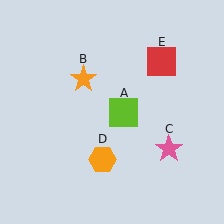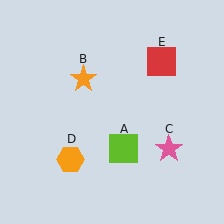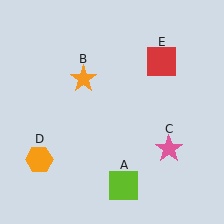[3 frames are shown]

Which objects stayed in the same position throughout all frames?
Orange star (object B) and pink star (object C) and red square (object E) remained stationary.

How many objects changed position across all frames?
2 objects changed position: lime square (object A), orange hexagon (object D).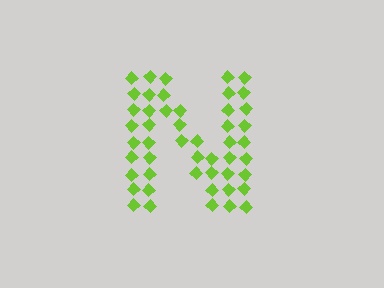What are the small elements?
The small elements are diamonds.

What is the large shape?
The large shape is the letter N.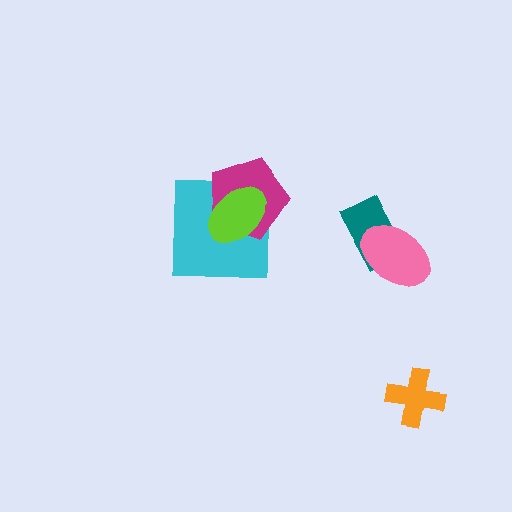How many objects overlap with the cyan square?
2 objects overlap with the cyan square.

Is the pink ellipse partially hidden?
No, no other shape covers it.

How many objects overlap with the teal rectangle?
1 object overlaps with the teal rectangle.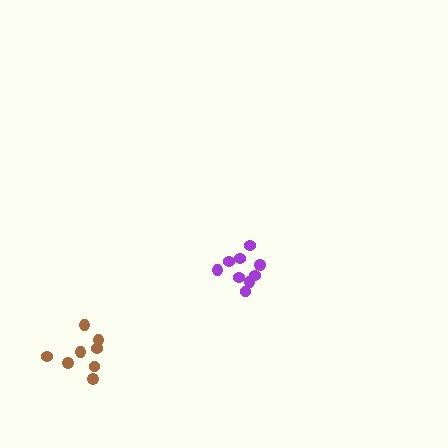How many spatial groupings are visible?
There are 2 spatial groupings.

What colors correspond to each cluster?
The clusters are colored: purple, brown.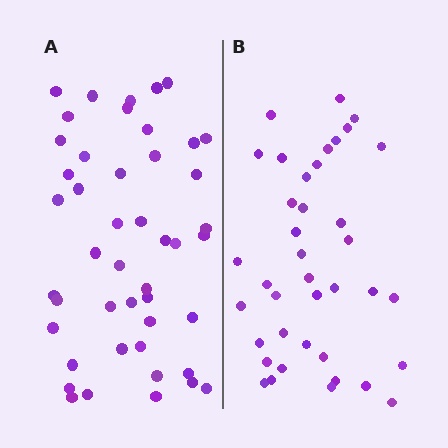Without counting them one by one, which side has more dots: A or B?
Region A (the left region) has more dots.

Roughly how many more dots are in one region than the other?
Region A has roughly 8 or so more dots than region B.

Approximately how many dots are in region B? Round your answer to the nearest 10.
About 40 dots. (The exact count is 39, which rounds to 40.)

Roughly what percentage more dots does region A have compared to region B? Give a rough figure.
About 20% more.